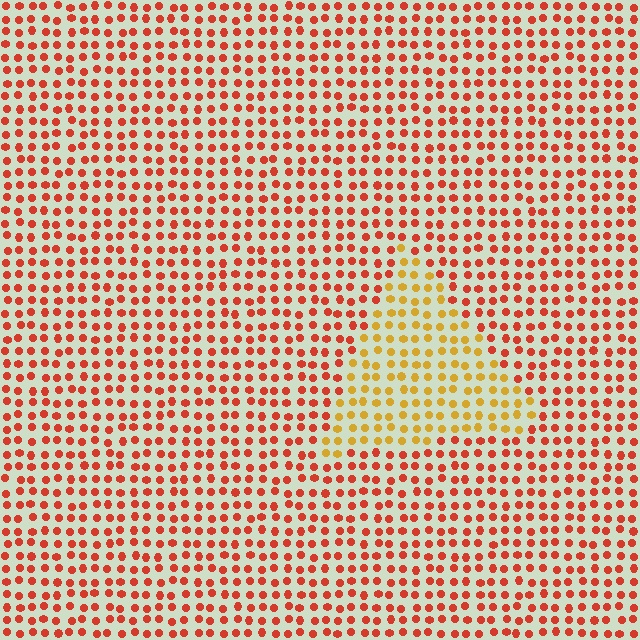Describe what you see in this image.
The image is filled with small red elements in a uniform arrangement. A triangle-shaped region is visible where the elements are tinted to a slightly different hue, forming a subtle color boundary.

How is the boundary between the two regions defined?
The boundary is defined purely by a slight shift in hue (about 38 degrees). Spacing, size, and orientation are identical on both sides.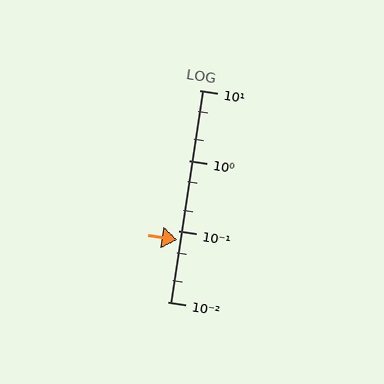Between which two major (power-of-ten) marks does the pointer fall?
The pointer is between 0.01 and 0.1.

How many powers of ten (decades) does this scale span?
The scale spans 3 decades, from 0.01 to 10.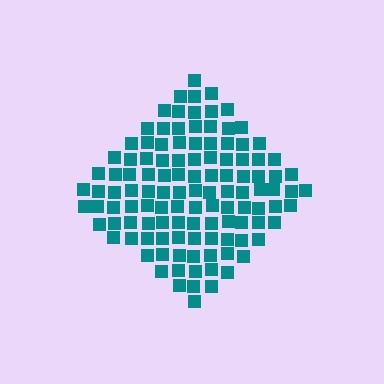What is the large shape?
The large shape is a diamond.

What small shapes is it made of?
It is made of small squares.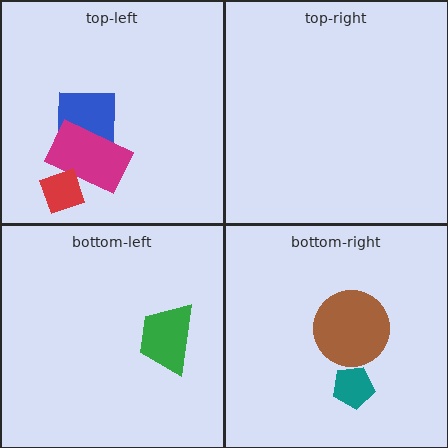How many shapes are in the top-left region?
3.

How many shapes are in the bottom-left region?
1.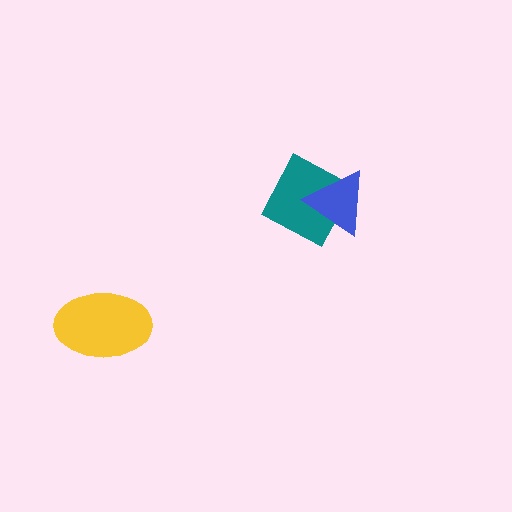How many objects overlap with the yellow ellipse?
0 objects overlap with the yellow ellipse.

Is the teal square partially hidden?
Yes, it is partially covered by another shape.